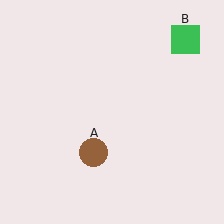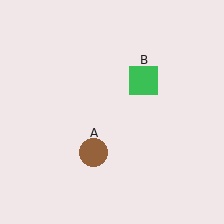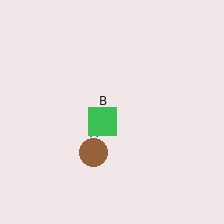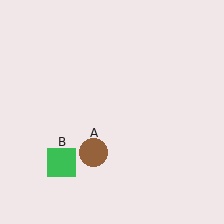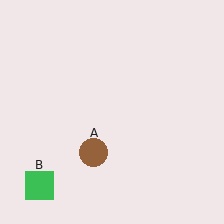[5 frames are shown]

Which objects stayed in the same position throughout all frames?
Brown circle (object A) remained stationary.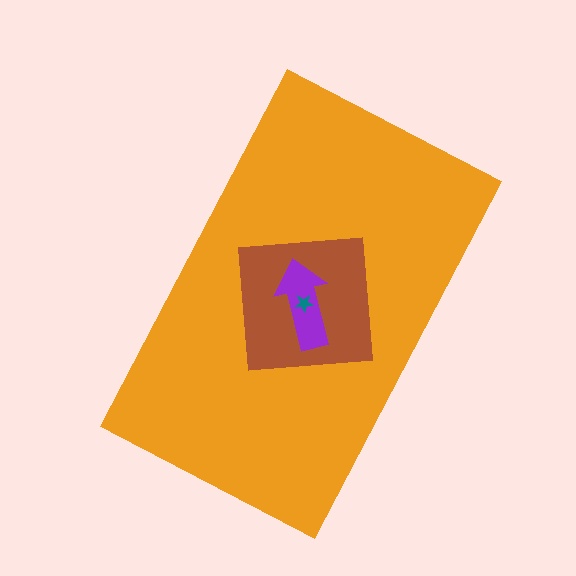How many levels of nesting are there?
4.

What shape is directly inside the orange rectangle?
The brown square.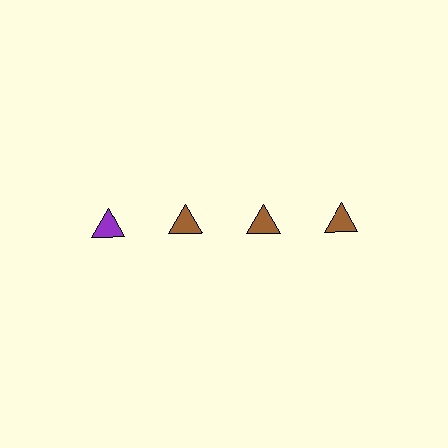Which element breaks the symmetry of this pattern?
The purple triangle in the top row, leftmost column breaks the symmetry. All other shapes are brown triangles.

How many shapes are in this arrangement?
There are 4 shapes arranged in a grid pattern.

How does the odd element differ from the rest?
It has a different color: purple instead of brown.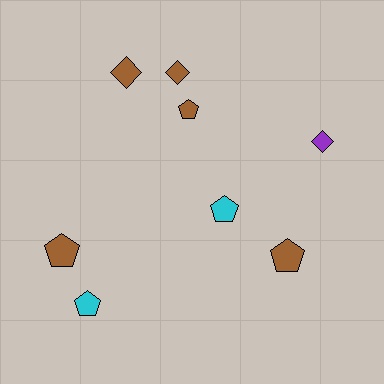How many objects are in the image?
There are 8 objects.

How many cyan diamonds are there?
There are no cyan diamonds.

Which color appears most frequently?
Brown, with 5 objects.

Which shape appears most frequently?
Pentagon, with 5 objects.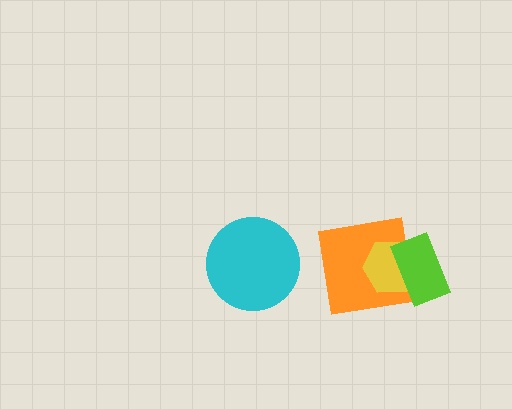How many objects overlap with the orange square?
2 objects overlap with the orange square.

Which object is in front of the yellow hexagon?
The lime rectangle is in front of the yellow hexagon.